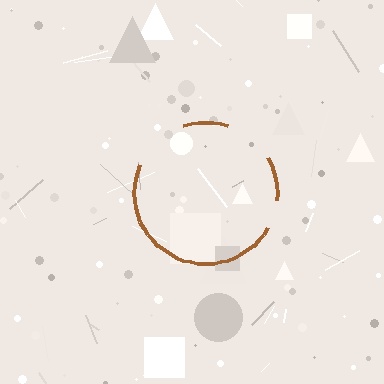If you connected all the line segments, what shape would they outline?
They would outline a circle.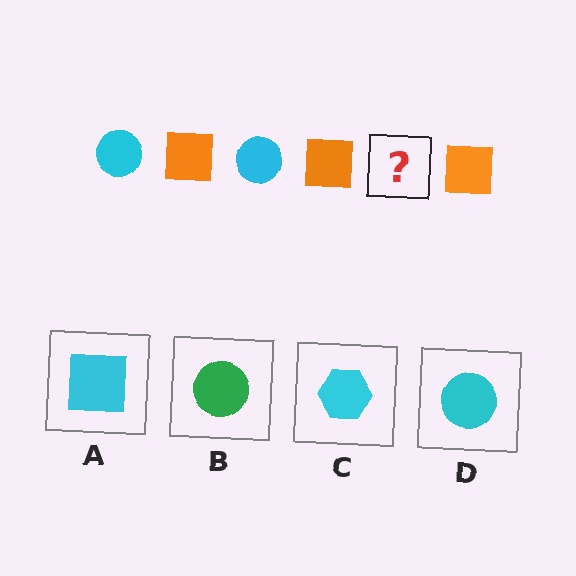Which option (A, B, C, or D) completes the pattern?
D.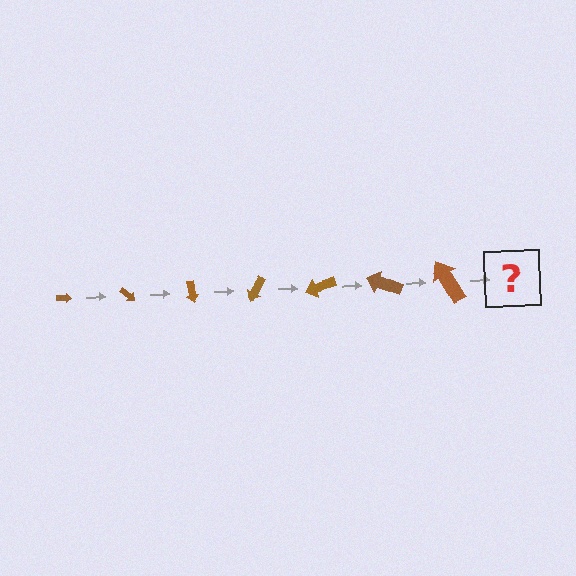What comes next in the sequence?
The next element should be an arrow, larger than the previous one and rotated 280 degrees from the start.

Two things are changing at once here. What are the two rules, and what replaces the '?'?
The two rules are that the arrow grows larger each step and it rotates 40 degrees each step. The '?' should be an arrow, larger than the previous one and rotated 280 degrees from the start.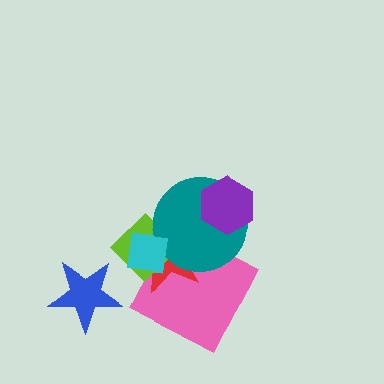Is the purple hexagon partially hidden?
No, no other shape covers it.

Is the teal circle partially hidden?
Yes, it is partially covered by another shape.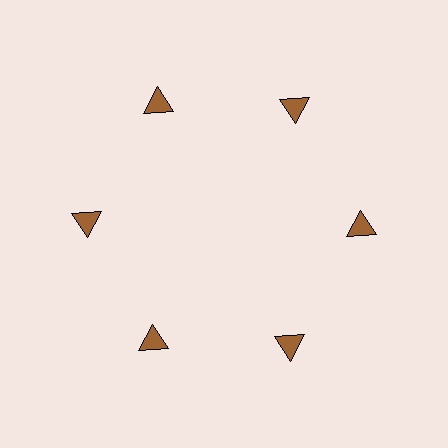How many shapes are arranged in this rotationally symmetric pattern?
There are 6 shapes, arranged in 6 groups of 1.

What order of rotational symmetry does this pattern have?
This pattern has 6-fold rotational symmetry.